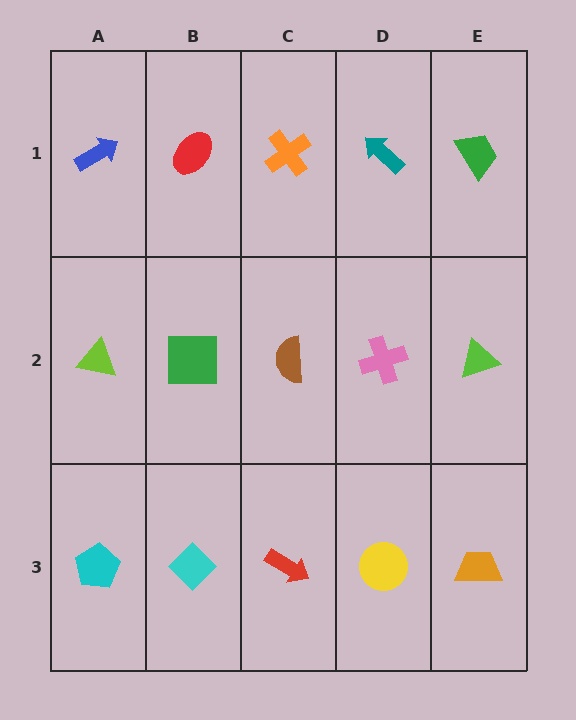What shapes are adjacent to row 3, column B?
A green square (row 2, column B), a cyan pentagon (row 3, column A), a red arrow (row 3, column C).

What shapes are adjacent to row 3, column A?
A lime triangle (row 2, column A), a cyan diamond (row 3, column B).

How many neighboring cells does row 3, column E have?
2.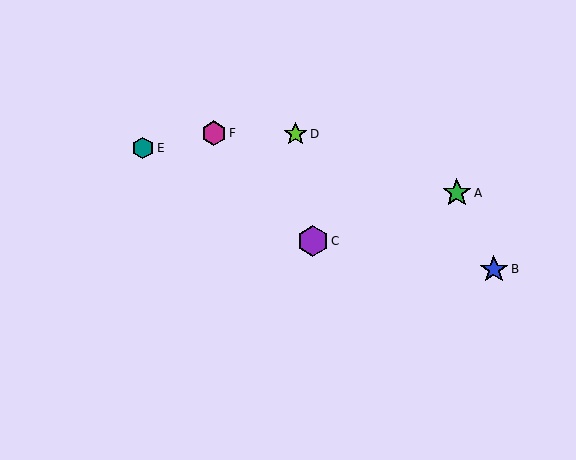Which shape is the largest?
The purple hexagon (labeled C) is the largest.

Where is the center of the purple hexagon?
The center of the purple hexagon is at (313, 241).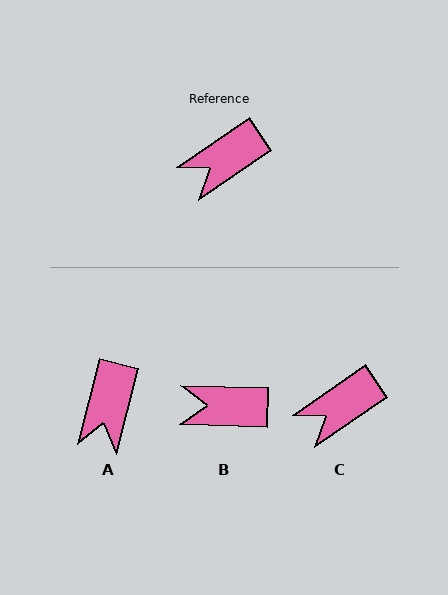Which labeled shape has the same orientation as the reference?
C.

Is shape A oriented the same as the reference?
No, it is off by about 41 degrees.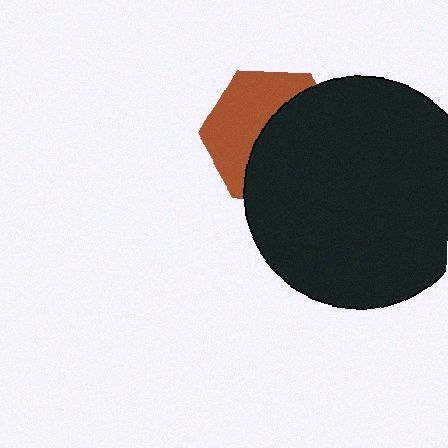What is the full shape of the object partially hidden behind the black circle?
The partially hidden object is a brown hexagon.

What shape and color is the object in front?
The object in front is a black circle.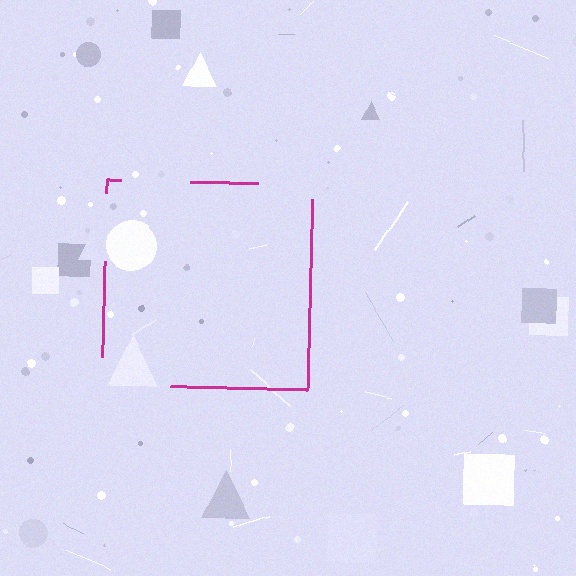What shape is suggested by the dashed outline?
The dashed outline suggests a square.